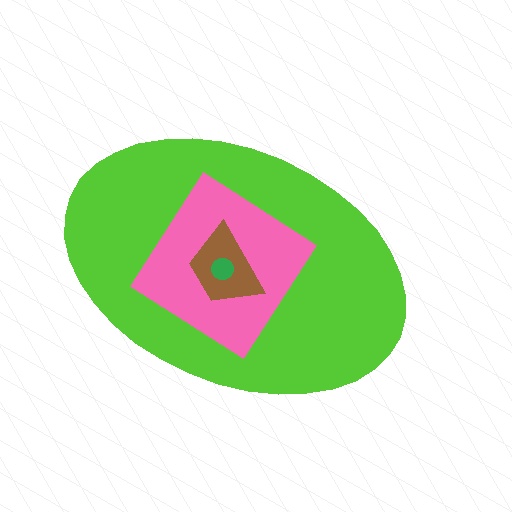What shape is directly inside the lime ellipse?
The pink diamond.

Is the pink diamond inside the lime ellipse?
Yes.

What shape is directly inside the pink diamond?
The brown trapezoid.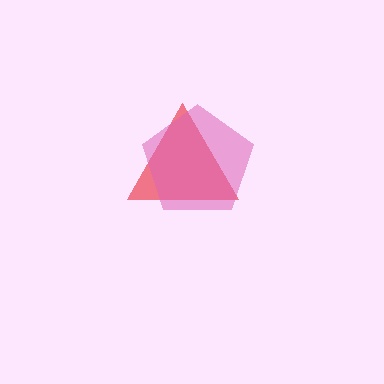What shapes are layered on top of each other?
The layered shapes are: a red triangle, a pink pentagon.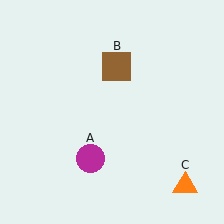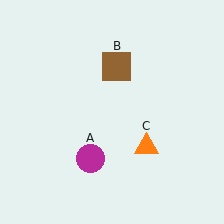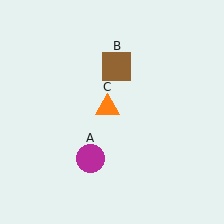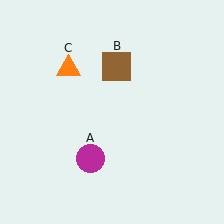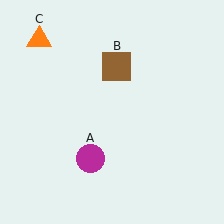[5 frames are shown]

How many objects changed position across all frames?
1 object changed position: orange triangle (object C).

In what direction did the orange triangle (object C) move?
The orange triangle (object C) moved up and to the left.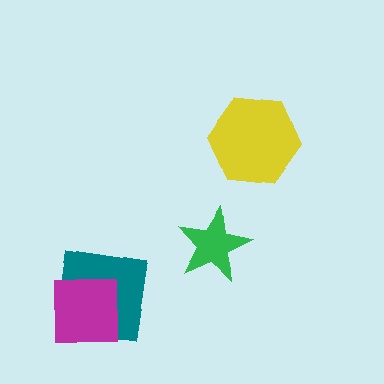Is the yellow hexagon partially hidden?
No, no other shape covers it.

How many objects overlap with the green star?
0 objects overlap with the green star.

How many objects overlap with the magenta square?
1 object overlaps with the magenta square.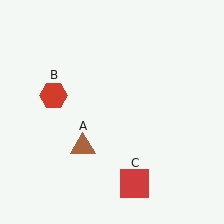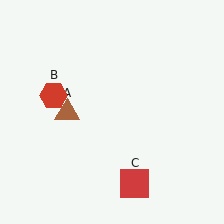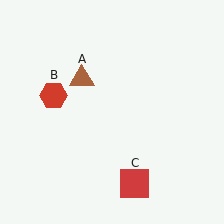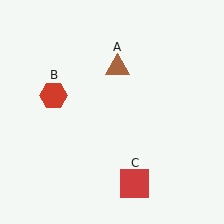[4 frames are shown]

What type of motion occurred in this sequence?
The brown triangle (object A) rotated clockwise around the center of the scene.